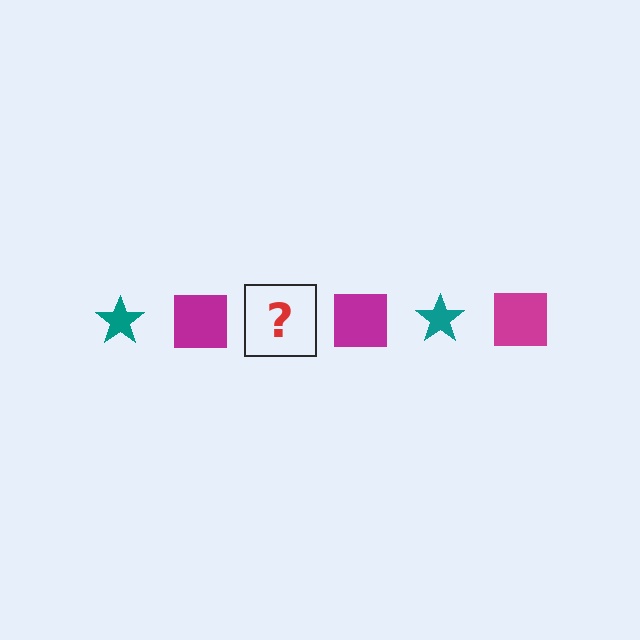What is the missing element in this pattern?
The missing element is a teal star.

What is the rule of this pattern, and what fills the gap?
The rule is that the pattern alternates between teal star and magenta square. The gap should be filled with a teal star.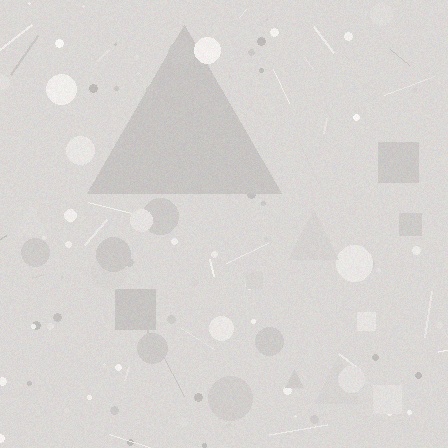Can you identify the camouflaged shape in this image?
The camouflaged shape is a triangle.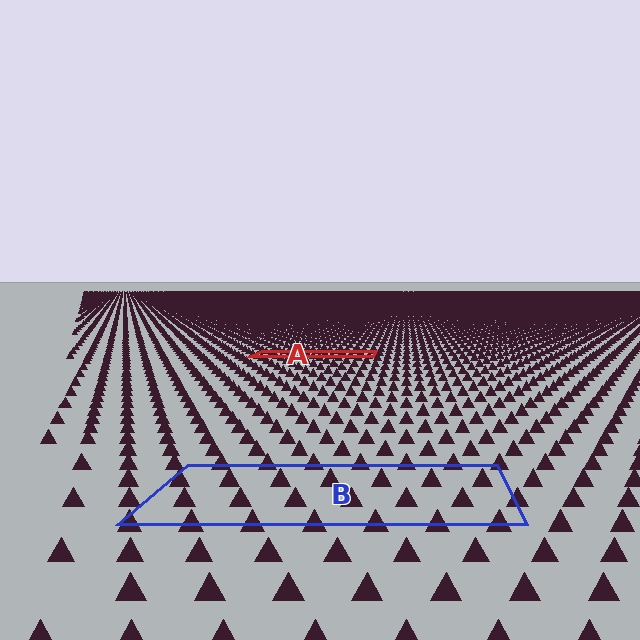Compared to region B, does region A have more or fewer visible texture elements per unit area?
Region A has more texture elements per unit area — they are packed more densely because it is farther away.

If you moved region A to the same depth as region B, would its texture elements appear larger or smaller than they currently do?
They would appear larger. At a closer depth, the same texture elements are projected at a bigger on-screen size.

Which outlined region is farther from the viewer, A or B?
Region A is farther from the viewer — the texture elements inside it appear smaller and more densely packed.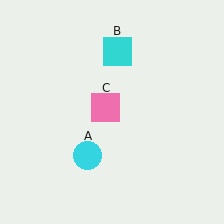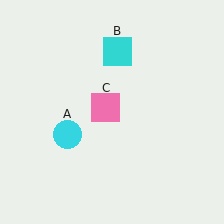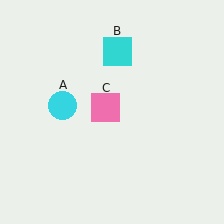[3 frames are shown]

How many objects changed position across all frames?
1 object changed position: cyan circle (object A).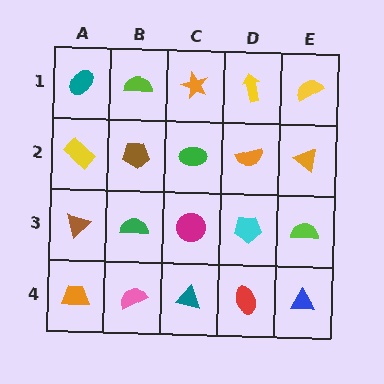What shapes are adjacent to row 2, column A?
A teal ellipse (row 1, column A), a brown triangle (row 3, column A), a brown pentagon (row 2, column B).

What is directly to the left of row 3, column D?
A magenta circle.